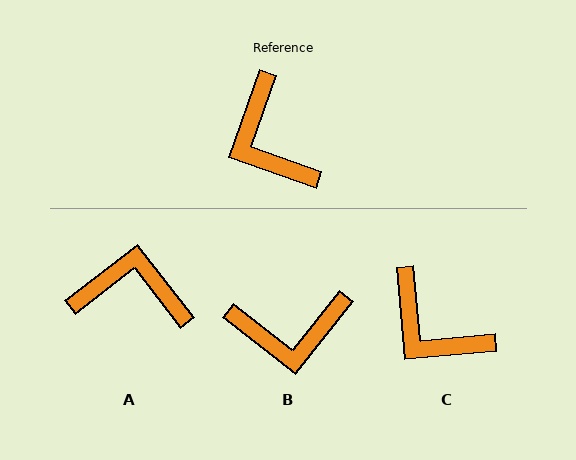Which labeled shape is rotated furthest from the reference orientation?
A, about 123 degrees away.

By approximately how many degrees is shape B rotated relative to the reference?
Approximately 72 degrees counter-clockwise.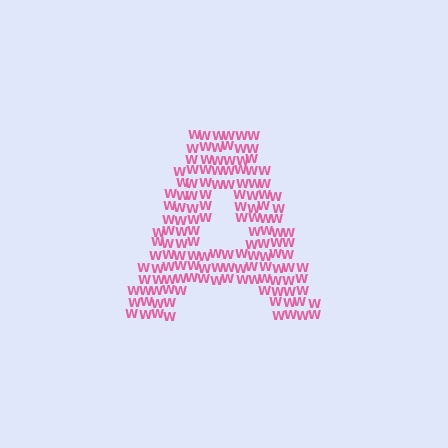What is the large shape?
The large shape is the letter A.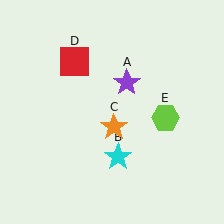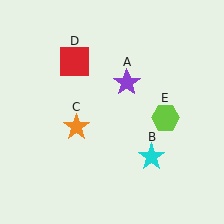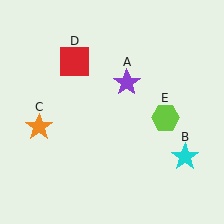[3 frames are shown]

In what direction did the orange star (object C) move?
The orange star (object C) moved left.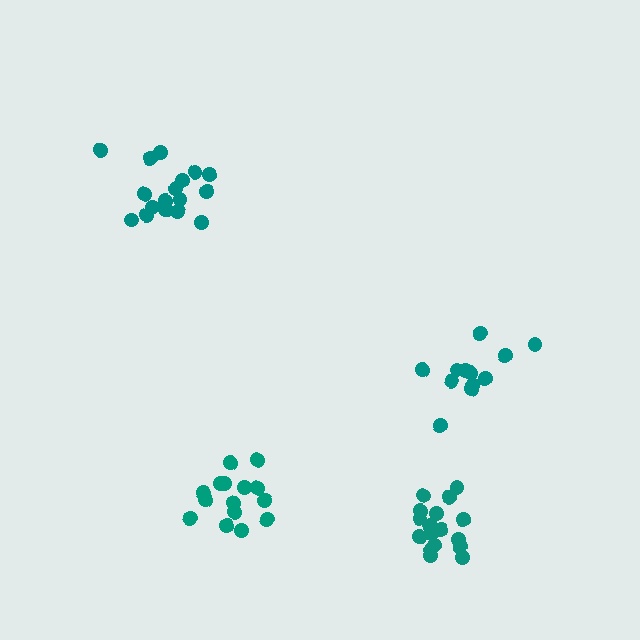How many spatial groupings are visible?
There are 4 spatial groupings.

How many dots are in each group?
Group 1: 17 dots, Group 2: 14 dots, Group 3: 15 dots, Group 4: 17 dots (63 total).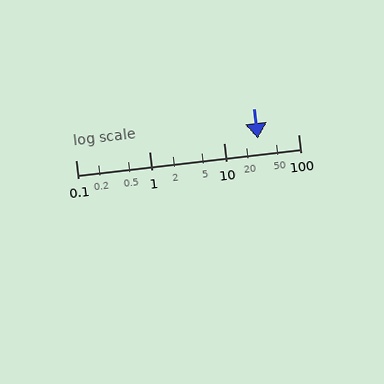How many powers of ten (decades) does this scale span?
The scale spans 3 decades, from 0.1 to 100.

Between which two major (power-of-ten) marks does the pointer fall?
The pointer is between 10 and 100.